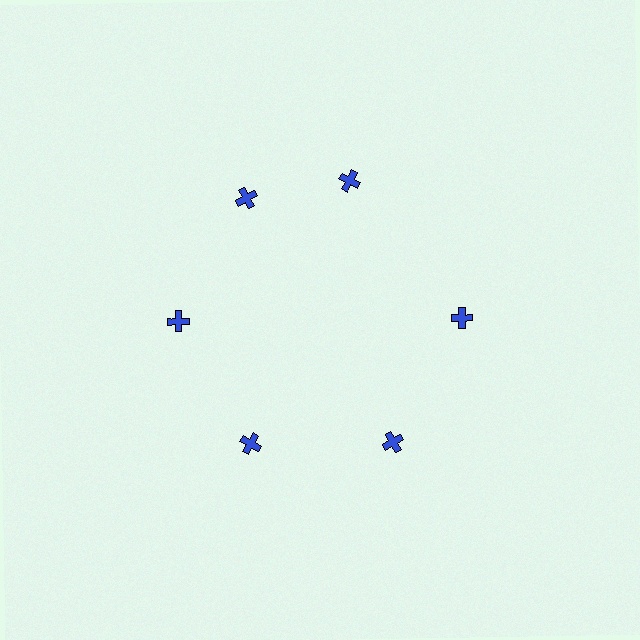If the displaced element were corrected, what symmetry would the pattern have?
It would have 6-fold rotational symmetry — the pattern would map onto itself every 60 degrees.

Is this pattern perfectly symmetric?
No. The 6 blue crosses are arranged in a ring, but one element near the 1 o'clock position is rotated out of alignment along the ring, breaking the 6-fold rotational symmetry.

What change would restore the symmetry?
The symmetry would be restored by rotating it back into even spacing with its neighbors so that all 6 crosses sit at equal angles and equal distance from the center.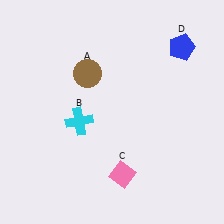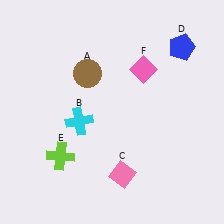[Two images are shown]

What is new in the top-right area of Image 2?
A pink diamond (F) was added in the top-right area of Image 2.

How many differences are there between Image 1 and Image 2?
There are 2 differences between the two images.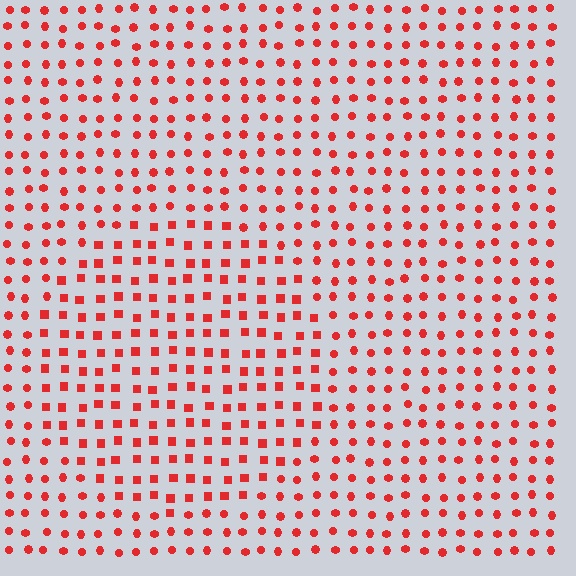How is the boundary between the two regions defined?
The boundary is defined by a change in element shape: squares inside vs. circles outside. All elements share the same color and spacing.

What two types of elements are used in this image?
The image uses squares inside the circle region and circles outside it.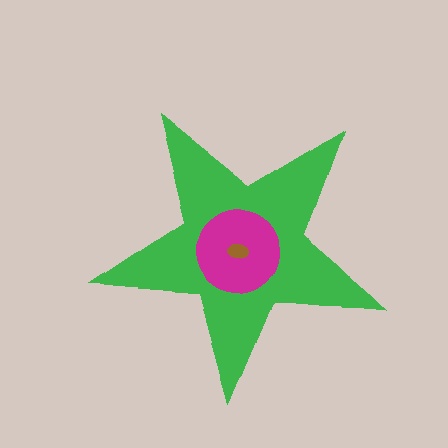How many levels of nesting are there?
3.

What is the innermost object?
The brown ellipse.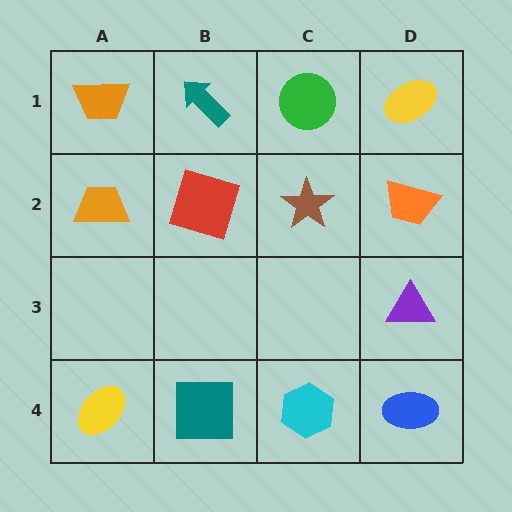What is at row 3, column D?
A purple triangle.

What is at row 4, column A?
A yellow ellipse.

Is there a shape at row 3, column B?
No, that cell is empty.